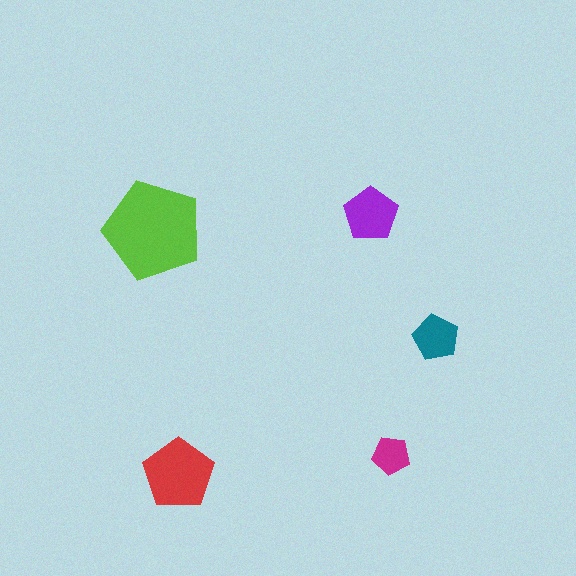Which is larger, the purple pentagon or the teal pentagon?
The purple one.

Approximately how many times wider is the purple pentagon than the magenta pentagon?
About 1.5 times wider.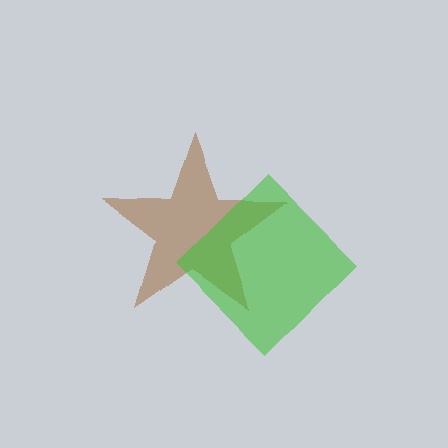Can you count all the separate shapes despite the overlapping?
Yes, there are 2 separate shapes.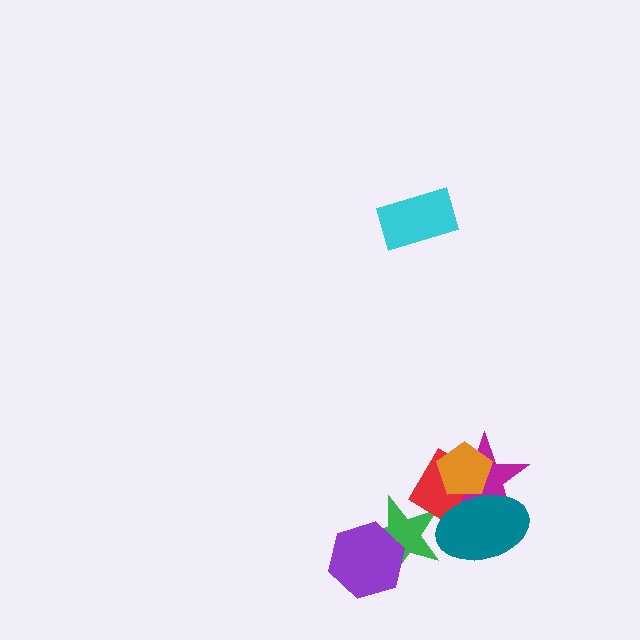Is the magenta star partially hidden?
Yes, it is partially covered by another shape.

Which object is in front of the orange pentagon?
The teal ellipse is in front of the orange pentagon.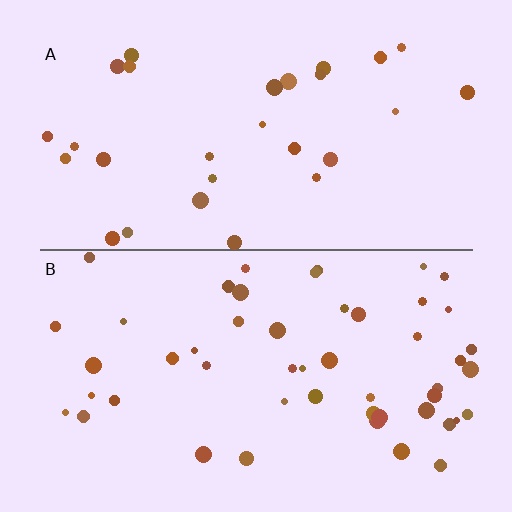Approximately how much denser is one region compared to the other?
Approximately 1.8× — region B over region A.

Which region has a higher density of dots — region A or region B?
B (the bottom).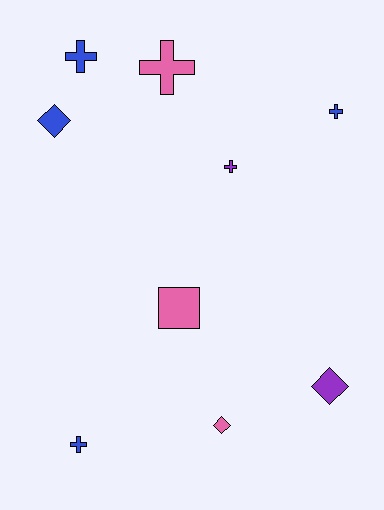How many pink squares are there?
There is 1 pink square.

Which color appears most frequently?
Blue, with 4 objects.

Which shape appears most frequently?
Cross, with 5 objects.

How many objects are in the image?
There are 9 objects.